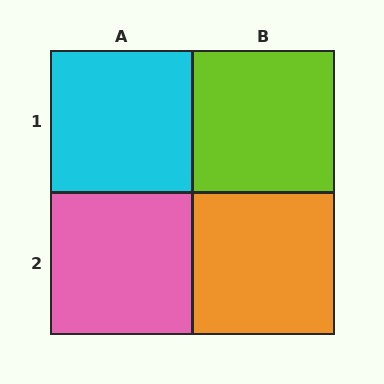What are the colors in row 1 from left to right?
Cyan, lime.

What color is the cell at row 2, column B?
Orange.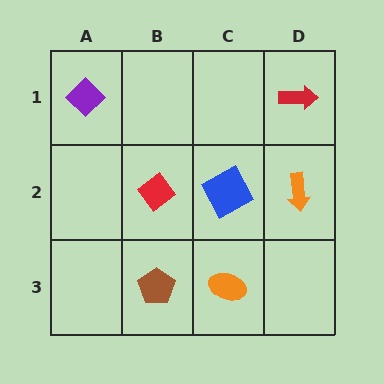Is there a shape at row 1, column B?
No, that cell is empty.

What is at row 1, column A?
A purple diamond.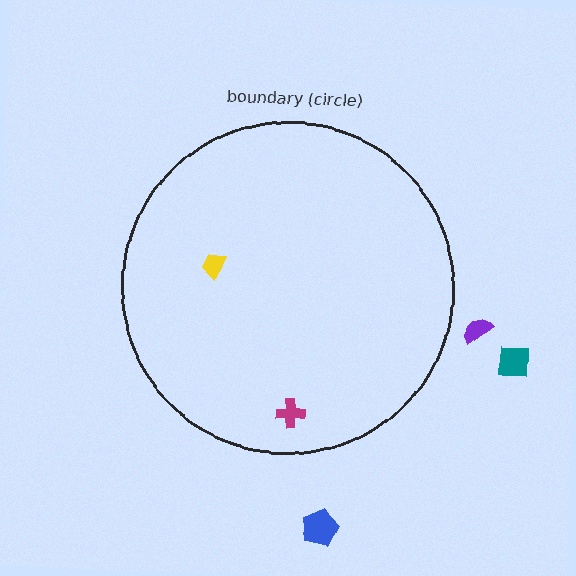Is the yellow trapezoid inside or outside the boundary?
Inside.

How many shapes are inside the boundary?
2 inside, 3 outside.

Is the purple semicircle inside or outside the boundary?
Outside.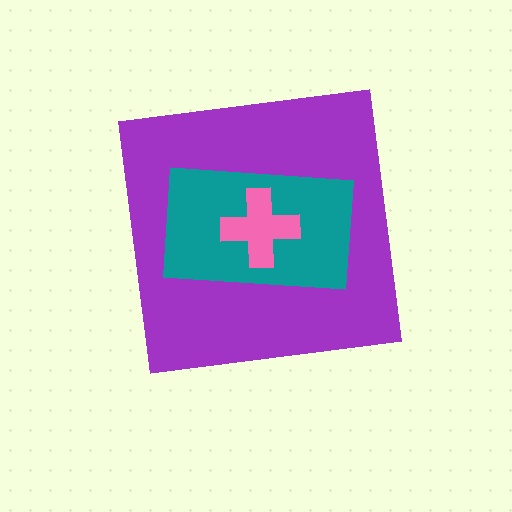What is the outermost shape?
The purple square.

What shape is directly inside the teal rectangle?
The pink cross.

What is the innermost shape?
The pink cross.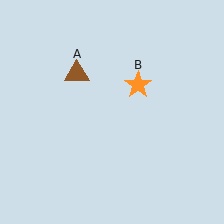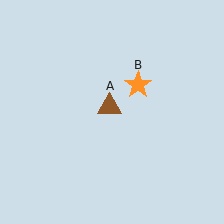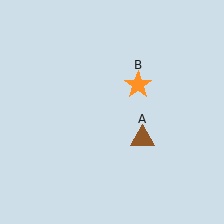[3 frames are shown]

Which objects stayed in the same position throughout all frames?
Orange star (object B) remained stationary.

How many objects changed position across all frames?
1 object changed position: brown triangle (object A).